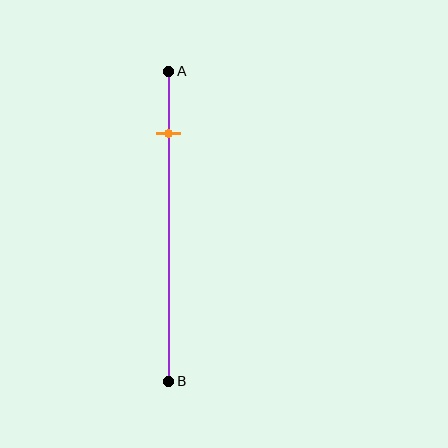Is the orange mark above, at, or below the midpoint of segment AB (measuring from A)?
The orange mark is above the midpoint of segment AB.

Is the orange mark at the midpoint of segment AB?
No, the mark is at about 20% from A, not at the 50% midpoint.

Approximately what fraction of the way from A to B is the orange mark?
The orange mark is approximately 20% of the way from A to B.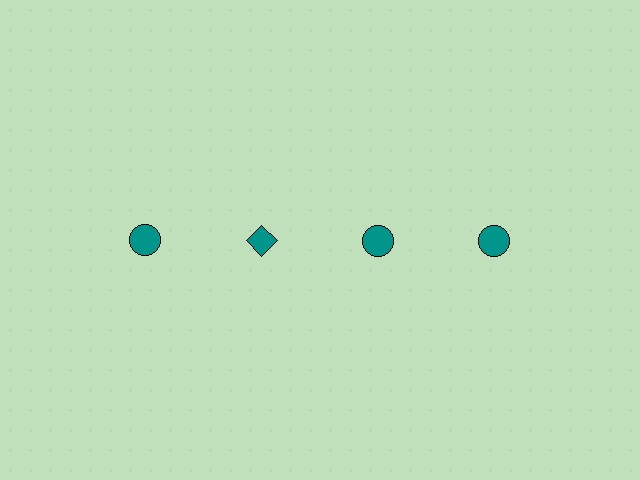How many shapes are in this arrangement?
There are 4 shapes arranged in a grid pattern.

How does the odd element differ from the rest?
It has a different shape: diamond instead of circle.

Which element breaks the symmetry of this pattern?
The teal diamond in the top row, second from left column breaks the symmetry. All other shapes are teal circles.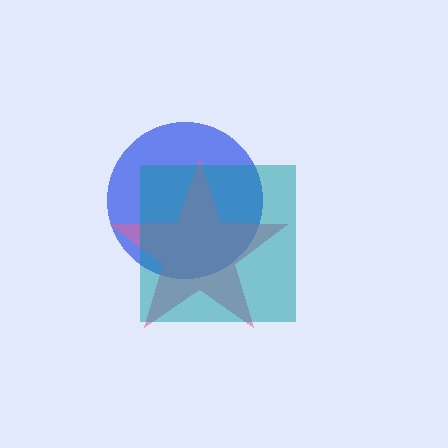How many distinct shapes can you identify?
There are 3 distinct shapes: a blue circle, a pink star, a teal square.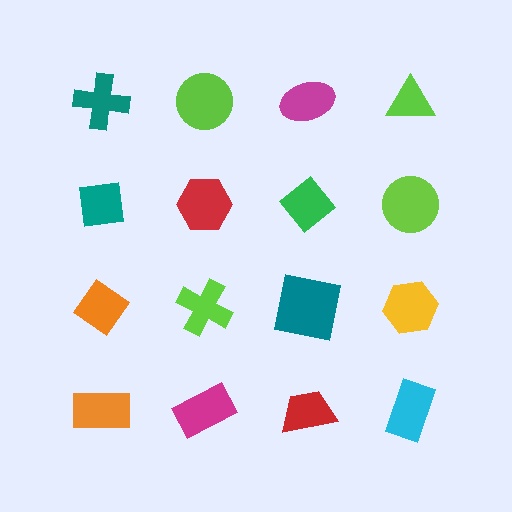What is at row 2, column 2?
A red hexagon.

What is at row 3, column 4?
A yellow hexagon.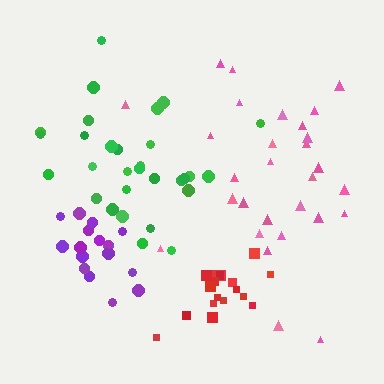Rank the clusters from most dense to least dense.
purple, red, green, pink.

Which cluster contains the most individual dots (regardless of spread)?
Green (30).